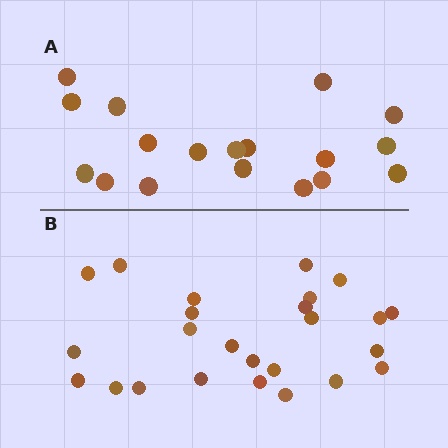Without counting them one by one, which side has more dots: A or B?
Region B (the bottom region) has more dots.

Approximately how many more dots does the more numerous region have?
Region B has roughly 8 or so more dots than region A.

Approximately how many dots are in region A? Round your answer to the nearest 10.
About 20 dots. (The exact count is 18, which rounds to 20.)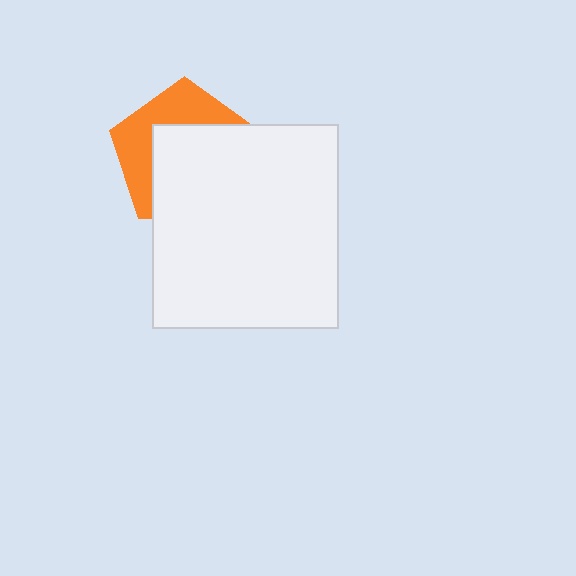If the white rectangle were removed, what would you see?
You would see the complete orange pentagon.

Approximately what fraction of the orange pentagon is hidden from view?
Roughly 61% of the orange pentagon is hidden behind the white rectangle.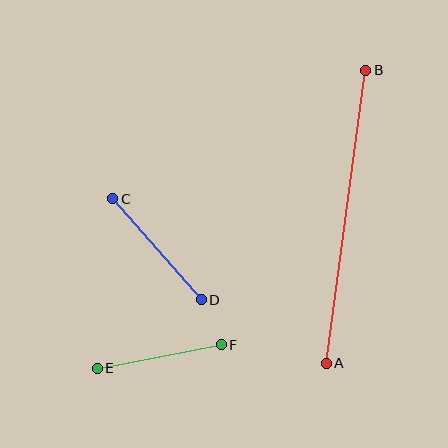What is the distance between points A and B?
The distance is approximately 296 pixels.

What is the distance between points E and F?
The distance is approximately 126 pixels.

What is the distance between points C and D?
The distance is approximately 134 pixels.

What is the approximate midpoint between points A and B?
The midpoint is at approximately (346, 217) pixels.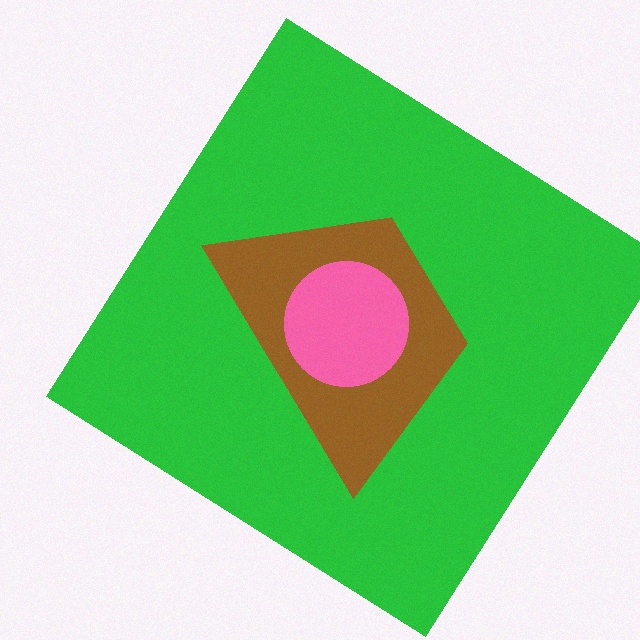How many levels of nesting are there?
3.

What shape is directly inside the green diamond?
The brown trapezoid.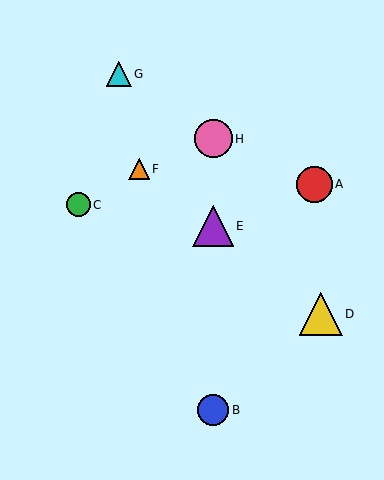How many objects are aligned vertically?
3 objects (B, E, H) are aligned vertically.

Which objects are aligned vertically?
Objects B, E, H are aligned vertically.